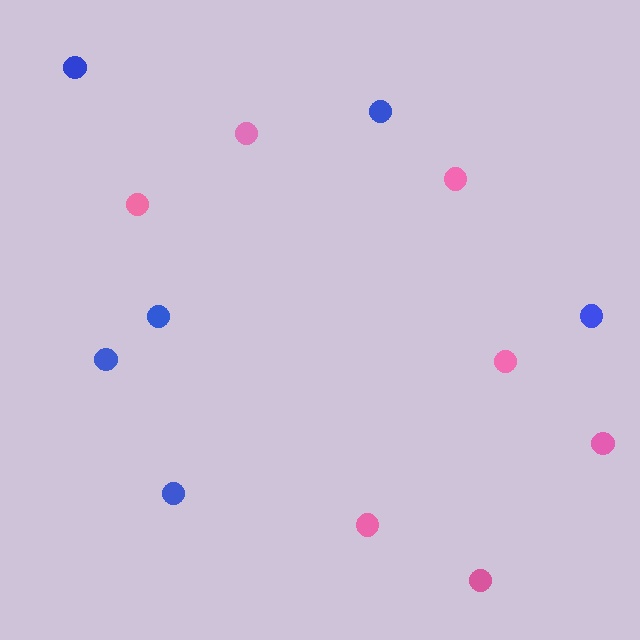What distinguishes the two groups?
There are 2 groups: one group of pink circles (7) and one group of blue circles (6).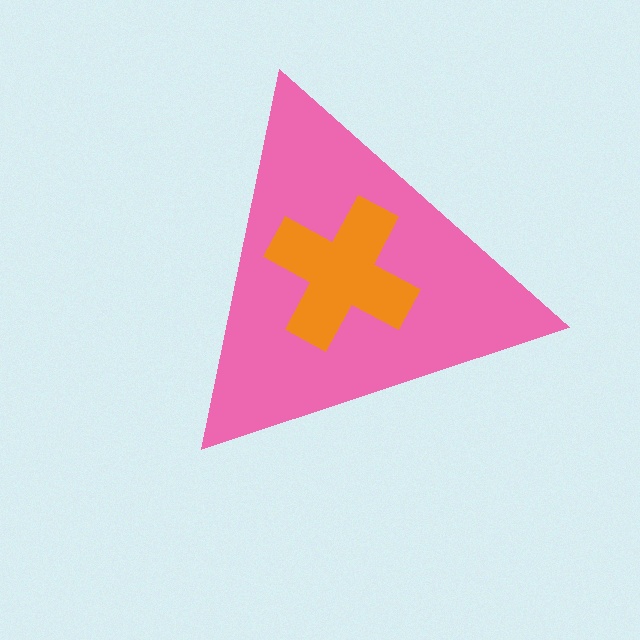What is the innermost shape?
The orange cross.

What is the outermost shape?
The pink triangle.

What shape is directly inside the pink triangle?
The orange cross.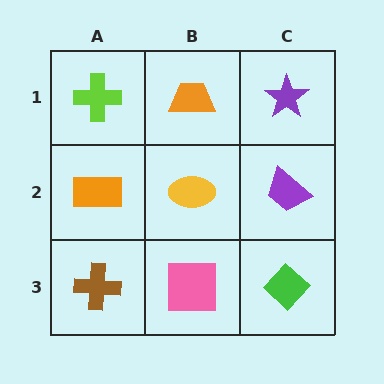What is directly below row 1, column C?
A purple trapezoid.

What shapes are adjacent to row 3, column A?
An orange rectangle (row 2, column A), a pink square (row 3, column B).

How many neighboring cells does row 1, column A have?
2.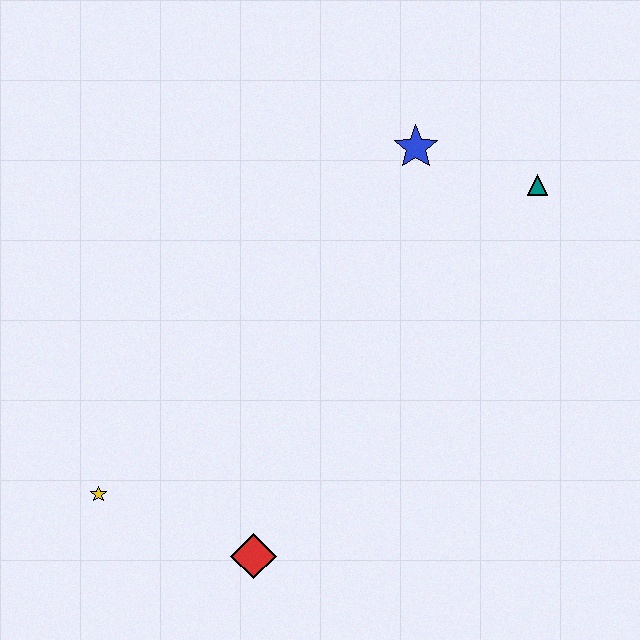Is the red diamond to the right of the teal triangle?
No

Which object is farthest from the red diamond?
The teal triangle is farthest from the red diamond.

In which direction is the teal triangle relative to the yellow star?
The teal triangle is to the right of the yellow star.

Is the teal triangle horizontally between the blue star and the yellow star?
No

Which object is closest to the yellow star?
The red diamond is closest to the yellow star.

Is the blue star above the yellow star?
Yes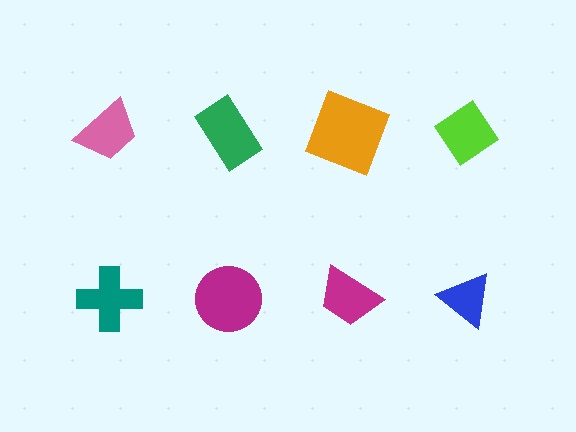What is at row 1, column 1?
A pink trapezoid.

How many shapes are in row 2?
4 shapes.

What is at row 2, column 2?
A magenta circle.